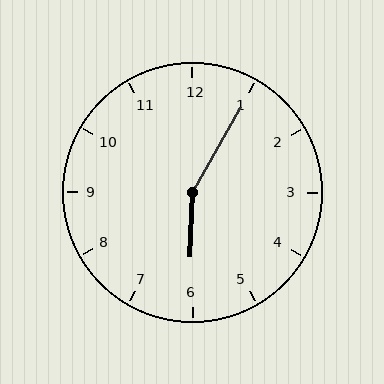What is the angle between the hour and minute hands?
Approximately 152 degrees.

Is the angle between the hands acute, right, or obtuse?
It is obtuse.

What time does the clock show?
6:05.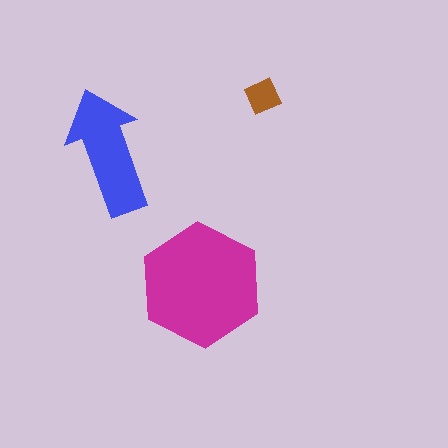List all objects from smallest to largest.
The brown diamond, the blue arrow, the magenta hexagon.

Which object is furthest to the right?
The brown diamond is rightmost.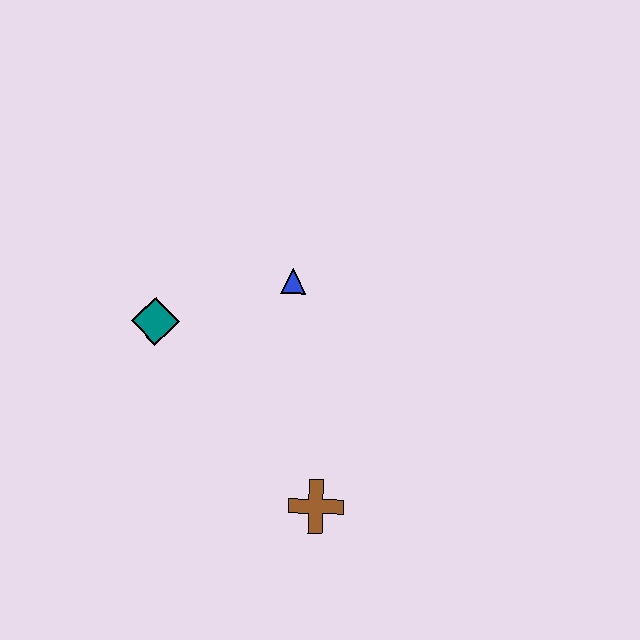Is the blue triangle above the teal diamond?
Yes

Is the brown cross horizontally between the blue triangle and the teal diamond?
No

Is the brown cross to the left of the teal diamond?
No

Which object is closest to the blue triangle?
The teal diamond is closest to the blue triangle.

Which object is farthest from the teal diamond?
The brown cross is farthest from the teal diamond.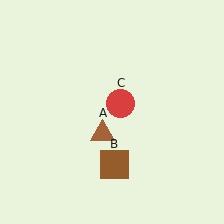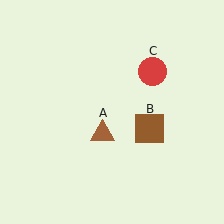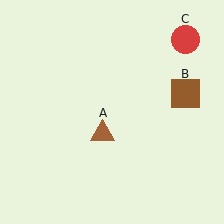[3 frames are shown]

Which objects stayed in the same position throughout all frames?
Brown triangle (object A) remained stationary.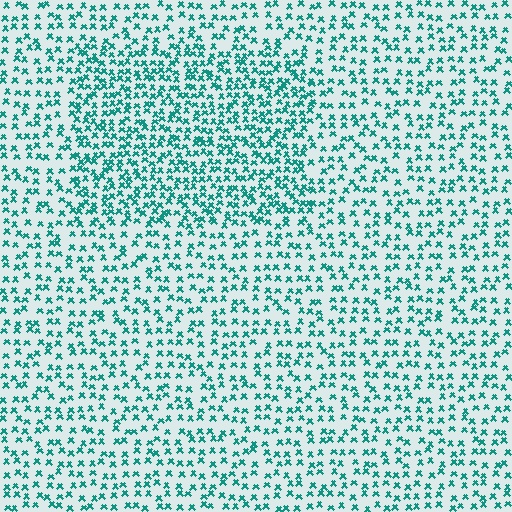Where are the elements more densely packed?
The elements are more densely packed inside the rectangle boundary.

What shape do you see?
I see a rectangle.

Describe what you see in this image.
The image contains small teal elements arranged at two different densities. A rectangle-shaped region is visible where the elements are more densely packed than the surrounding area.